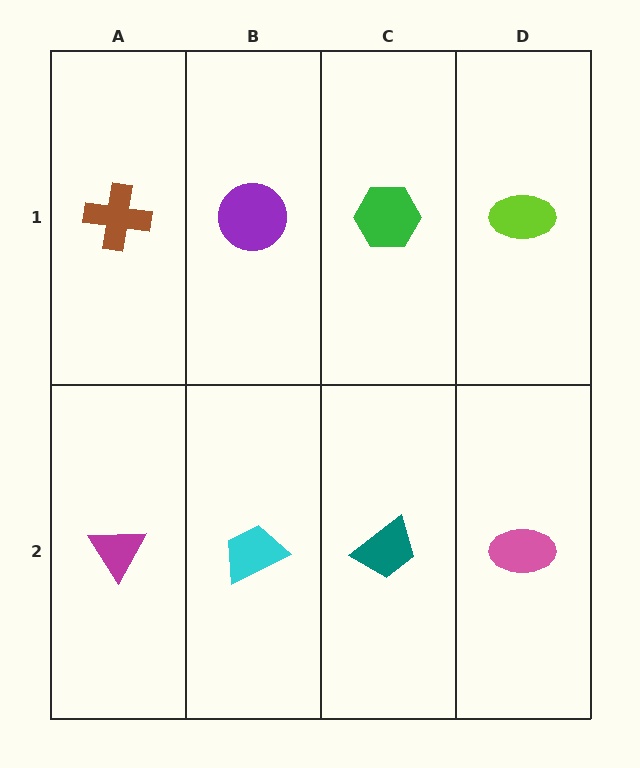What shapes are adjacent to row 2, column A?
A brown cross (row 1, column A), a cyan trapezoid (row 2, column B).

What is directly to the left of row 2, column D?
A teal trapezoid.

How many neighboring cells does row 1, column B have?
3.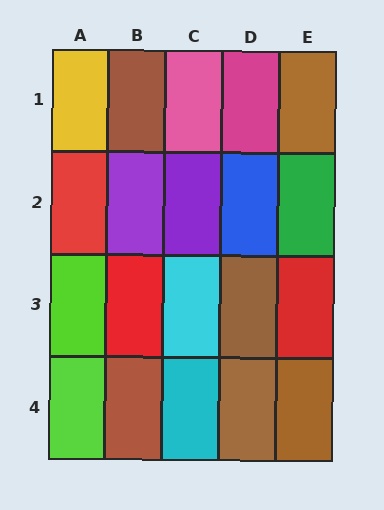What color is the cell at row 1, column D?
Magenta.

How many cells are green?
1 cell is green.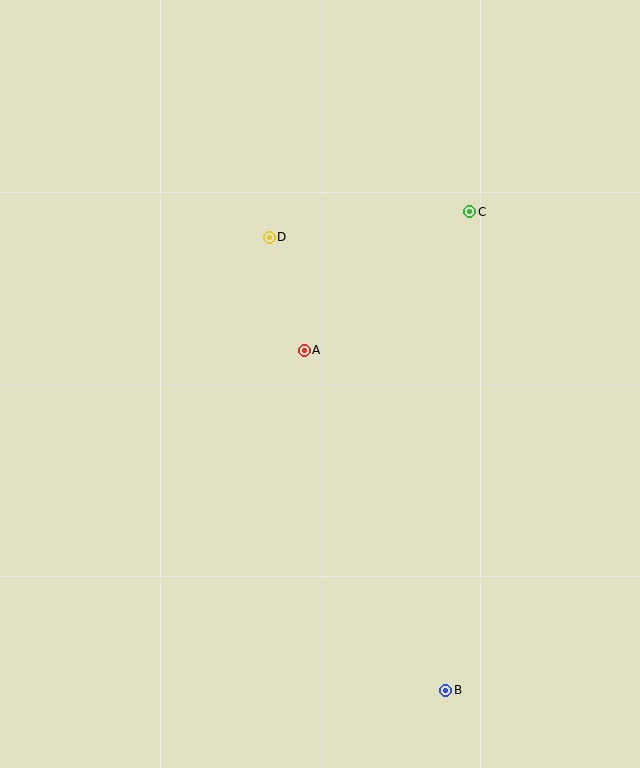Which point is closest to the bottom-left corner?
Point B is closest to the bottom-left corner.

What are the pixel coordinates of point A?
Point A is at (304, 350).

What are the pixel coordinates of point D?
Point D is at (269, 237).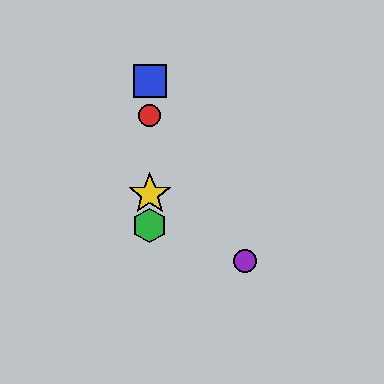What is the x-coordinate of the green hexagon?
The green hexagon is at x≈150.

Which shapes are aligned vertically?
The red circle, the blue square, the green hexagon, the yellow star are aligned vertically.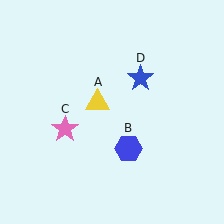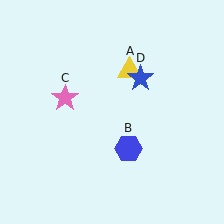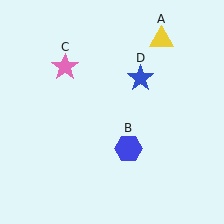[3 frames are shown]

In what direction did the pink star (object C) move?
The pink star (object C) moved up.